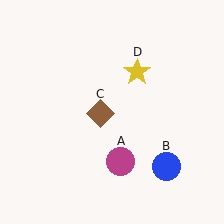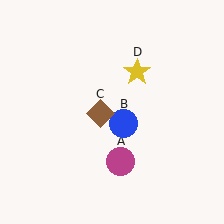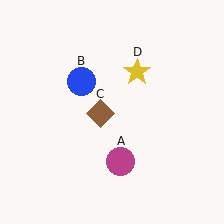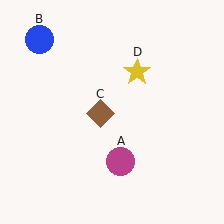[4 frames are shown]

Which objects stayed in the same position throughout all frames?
Magenta circle (object A) and brown diamond (object C) and yellow star (object D) remained stationary.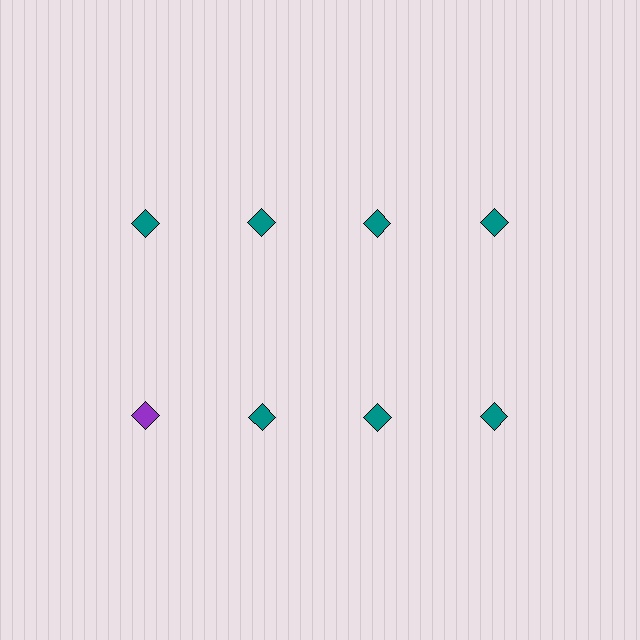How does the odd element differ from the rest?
It has a different color: purple instead of teal.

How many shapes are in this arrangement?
There are 8 shapes arranged in a grid pattern.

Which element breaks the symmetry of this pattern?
The purple diamond in the second row, leftmost column breaks the symmetry. All other shapes are teal diamonds.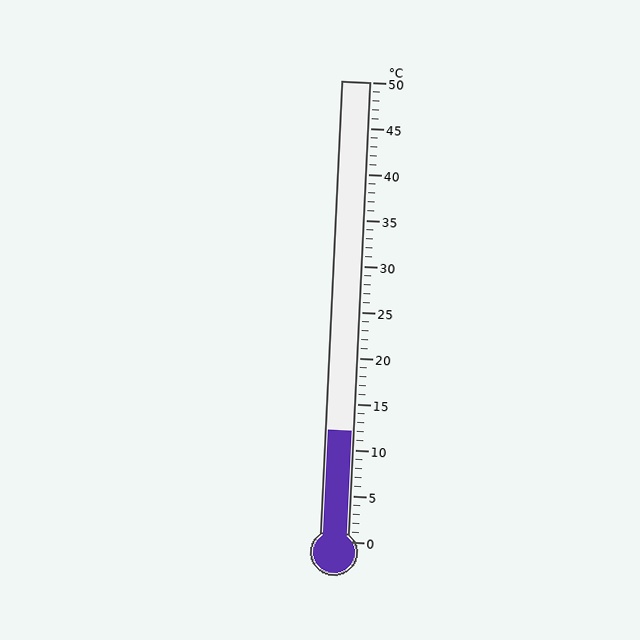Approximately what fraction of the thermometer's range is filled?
The thermometer is filled to approximately 25% of its range.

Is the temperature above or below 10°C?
The temperature is above 10°C.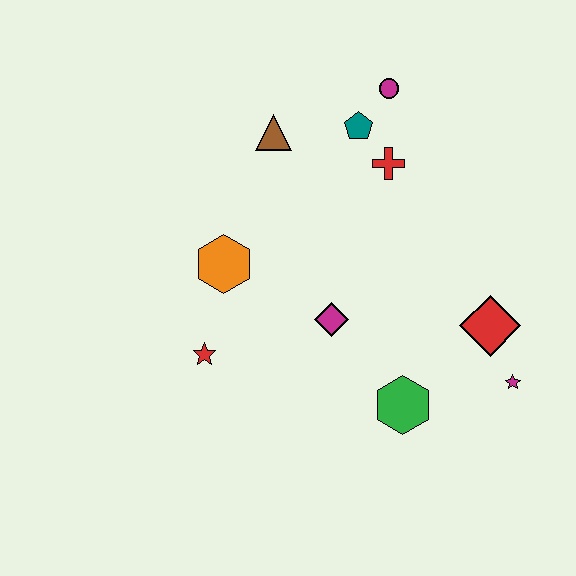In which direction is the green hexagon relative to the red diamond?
The green hexagon is to the left of the red diamond.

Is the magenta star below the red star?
Yes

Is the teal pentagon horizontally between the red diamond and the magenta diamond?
Yes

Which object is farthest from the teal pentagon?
The magenta star is farthest from the teal pentagon.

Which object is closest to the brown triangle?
The teal pentagon is closest to the brown triangle.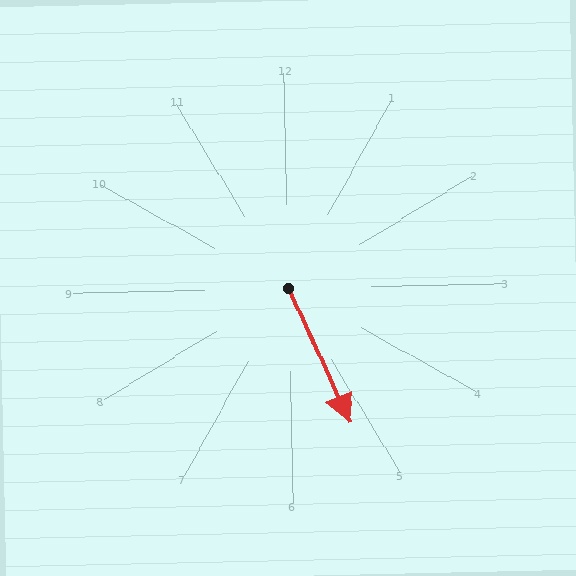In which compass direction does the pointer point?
Southeast.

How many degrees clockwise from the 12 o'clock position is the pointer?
Approximately 157 degrees.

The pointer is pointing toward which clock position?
Roughly 5 o'clock.